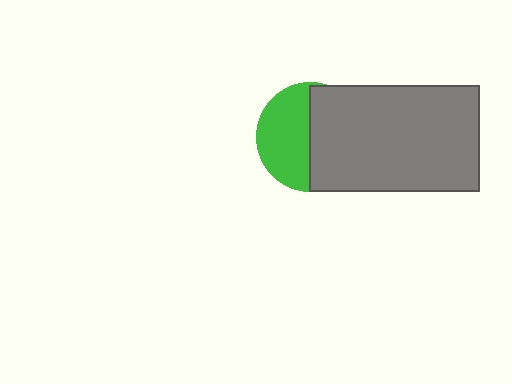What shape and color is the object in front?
The object in front is a gray rectangle.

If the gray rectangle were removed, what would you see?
You would see the complete green circle.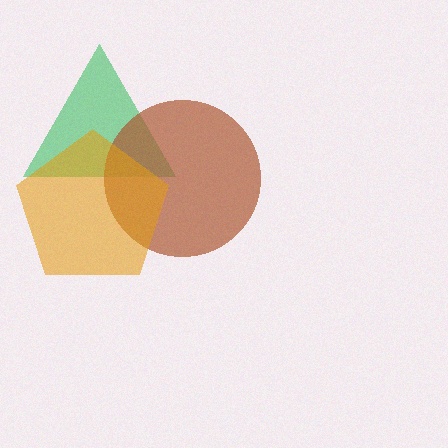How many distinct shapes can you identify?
There are 3 distinct shapes: a green triangle, a brown circle, an orange pentagon.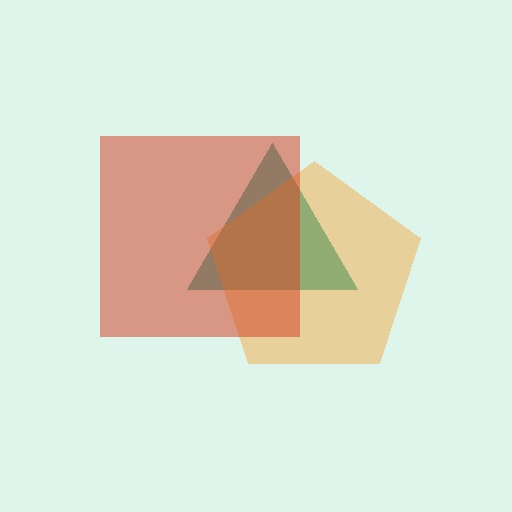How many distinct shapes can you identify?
There are 3 distinct shapes: a teal triangle, an orange pentagon, a red square.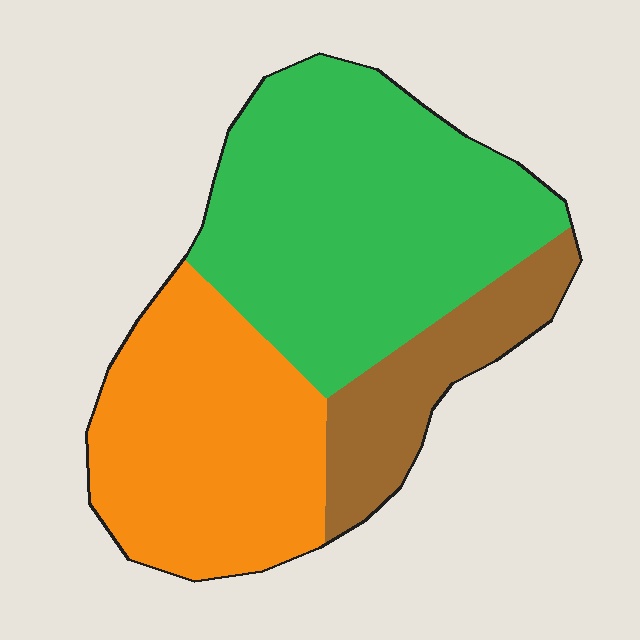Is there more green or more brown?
Green.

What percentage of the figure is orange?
Orange covers 35% of the figure.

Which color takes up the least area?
Brown, at roughly 15%.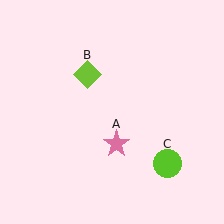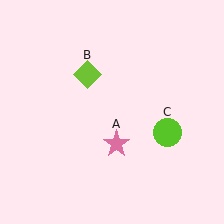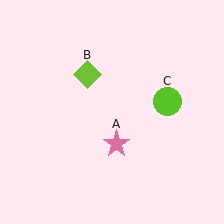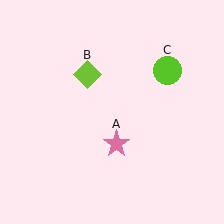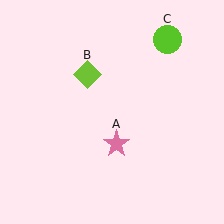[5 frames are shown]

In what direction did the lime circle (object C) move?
The lime circle (object C) moved up.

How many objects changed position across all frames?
1 object changed position: lime circle (object C).